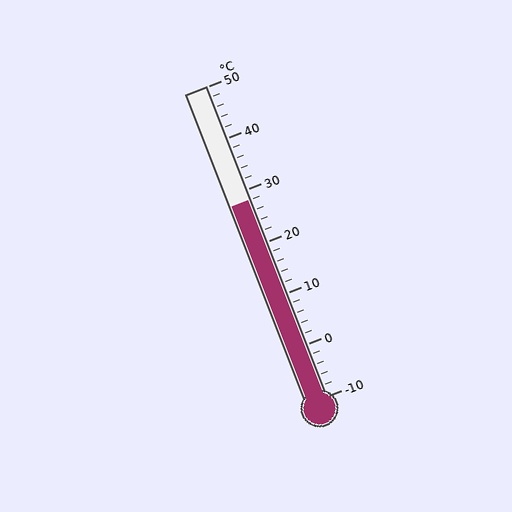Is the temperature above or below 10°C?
The temperature is above 10°C.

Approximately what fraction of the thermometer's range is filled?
The thermometer is filled to approximately 65% of its range.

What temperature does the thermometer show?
The thermometer shows approximately 28°C.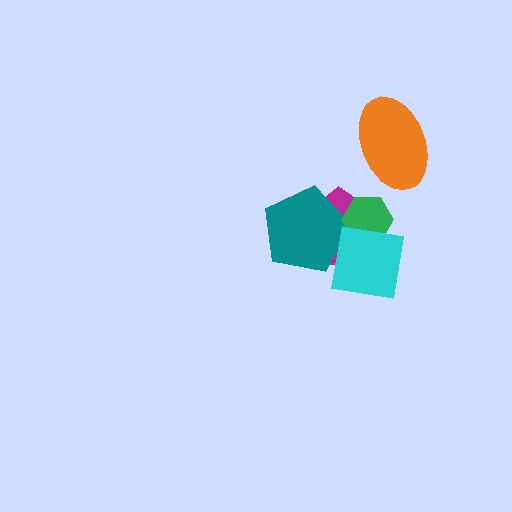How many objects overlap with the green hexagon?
3 objects overlap with the green hexagon.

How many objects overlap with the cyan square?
3 objects overlap with the cyan square.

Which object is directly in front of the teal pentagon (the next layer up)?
The green hexagon is directly in front of the teal pentagon.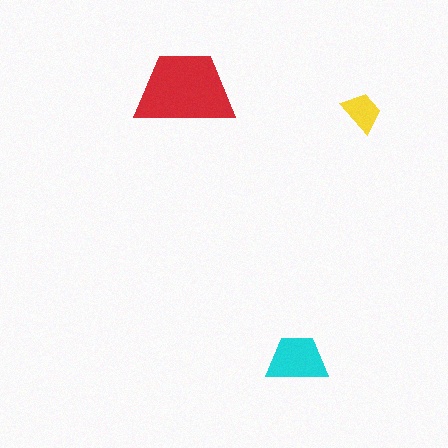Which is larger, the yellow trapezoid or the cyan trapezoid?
The cyan one.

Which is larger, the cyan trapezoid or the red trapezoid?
The red one.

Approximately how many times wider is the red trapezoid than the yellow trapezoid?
About 2.5 times wider.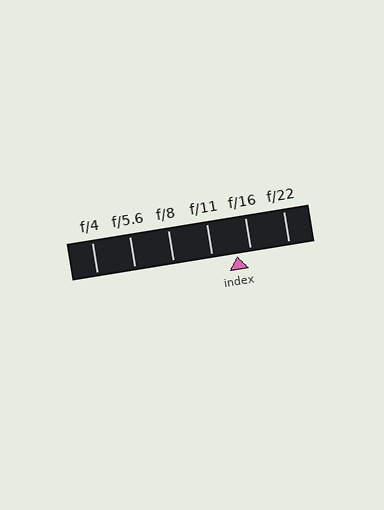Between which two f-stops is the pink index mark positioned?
The index mark is between f/11 and f/16.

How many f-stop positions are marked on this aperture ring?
There are 6 f-stop positions marked.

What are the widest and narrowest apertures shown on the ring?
The widest aperture shown is f/4 and the narrowest is f/22.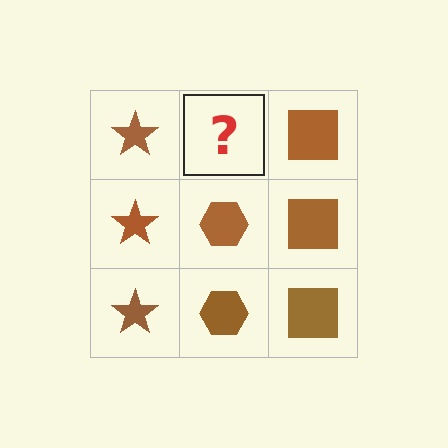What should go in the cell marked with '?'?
The missing cell should contain a brown hexagon.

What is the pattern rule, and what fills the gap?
The rule is that each column has a consistent shape. The gap should be filled with a brown hexagon.